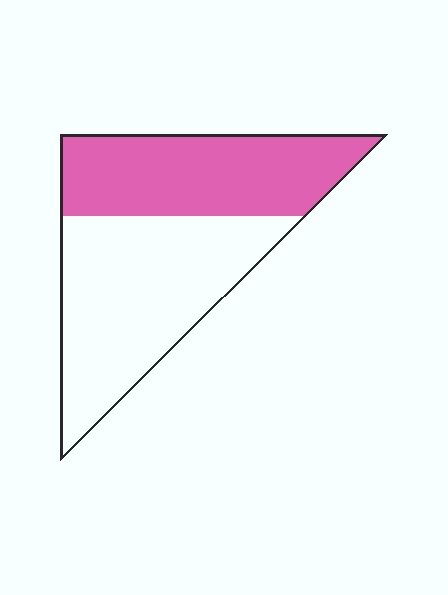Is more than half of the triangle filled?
No.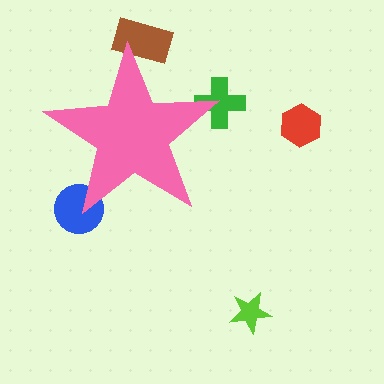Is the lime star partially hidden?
No, the lime star is fully visible.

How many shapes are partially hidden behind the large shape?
3 shapes are partially hidden.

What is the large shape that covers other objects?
A pink star.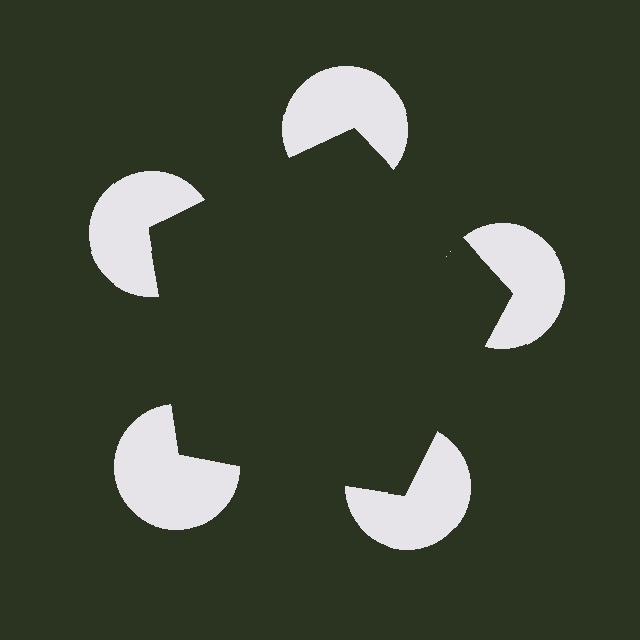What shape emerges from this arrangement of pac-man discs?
An illusory pentagon — its edges are inferred from the aligned wedge cuts in the pac-man discs, not physically drawn.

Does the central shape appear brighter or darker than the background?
It typically appears slightly darker than the background, even though no actual brightness change is drawn.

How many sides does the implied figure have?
5 sides.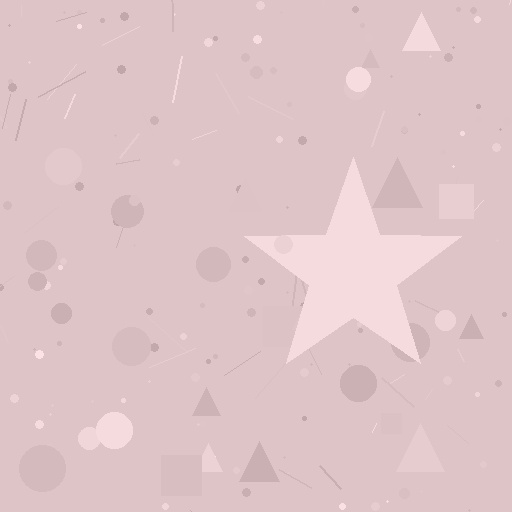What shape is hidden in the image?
A star is hidden in the image.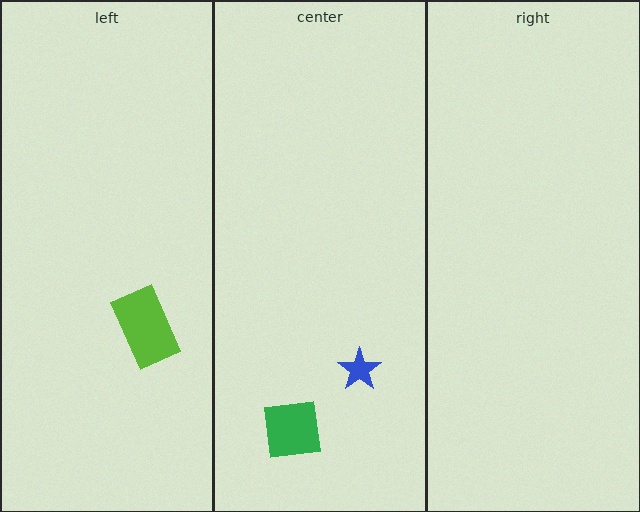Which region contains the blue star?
The center region.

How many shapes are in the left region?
1.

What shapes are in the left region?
The lime rectangle.